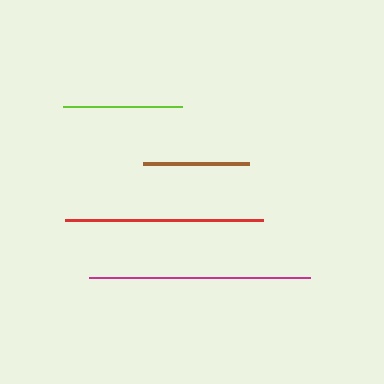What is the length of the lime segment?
The lime segment is approximately 119 pixels long.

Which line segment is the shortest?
The brown line is the shortest at approximately 105 pixels.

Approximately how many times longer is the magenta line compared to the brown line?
The magenta line is approximately 2.1 times the length of the brown line.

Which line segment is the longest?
The magenta line is the longest at approximately 221 pixels.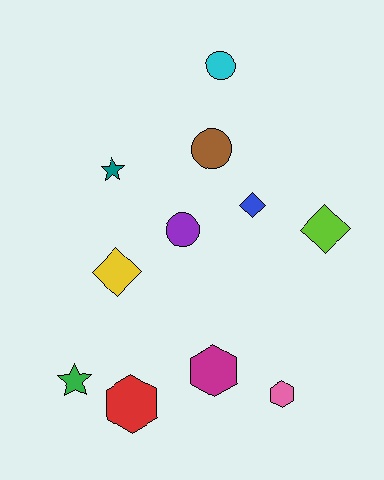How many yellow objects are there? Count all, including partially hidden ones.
There is 1 yellow object.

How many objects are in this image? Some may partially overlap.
There are 11 objects.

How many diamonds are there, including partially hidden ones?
There are 3 diamonds.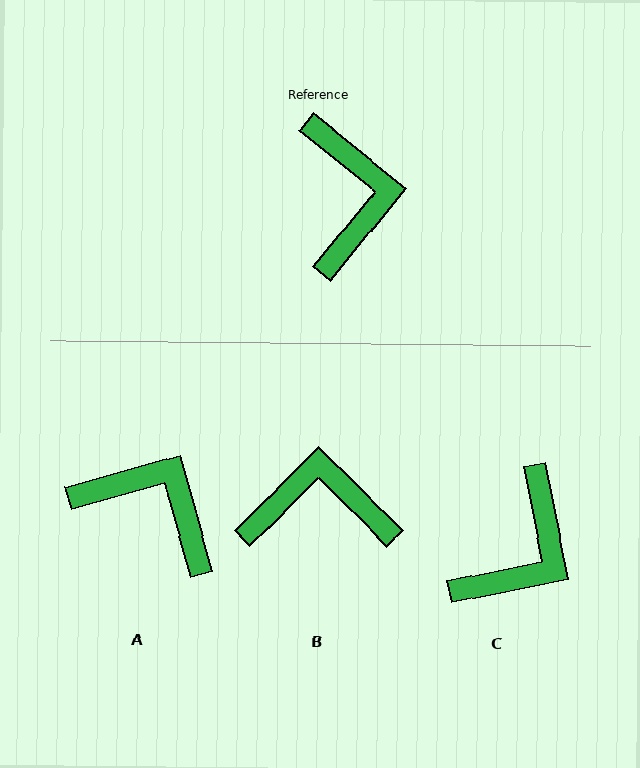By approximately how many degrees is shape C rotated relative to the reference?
Approximately 40 degrees clockwise.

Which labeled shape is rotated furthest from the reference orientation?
B, about 84 degrees away.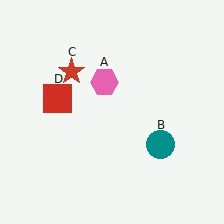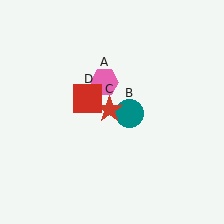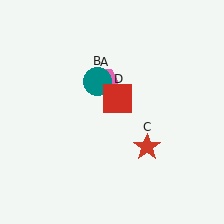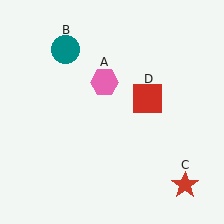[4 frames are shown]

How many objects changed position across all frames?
3 objects changed position: teal circle (object B), red star (object C), red square (object D).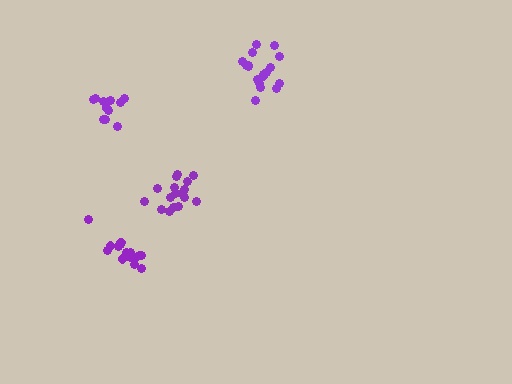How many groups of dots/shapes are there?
There are 4 groups.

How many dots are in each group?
Group 1: 15 dots, Group 2: 18 dots, Group 3: 12 dots, Group 4: 17 dots (62 total).